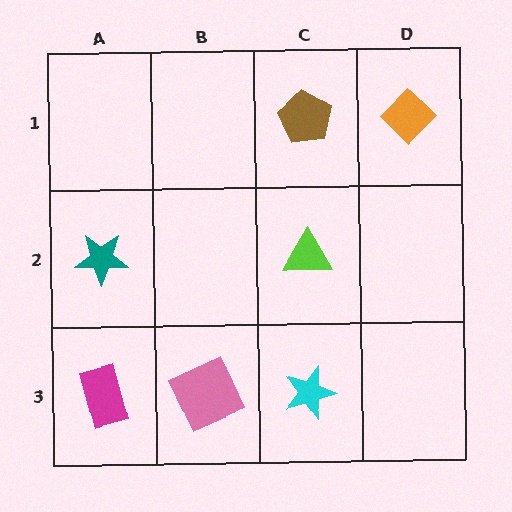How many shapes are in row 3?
3 shapes.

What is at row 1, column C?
A brown pentagon.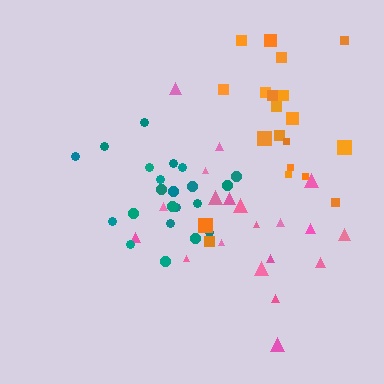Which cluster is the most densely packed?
Teal.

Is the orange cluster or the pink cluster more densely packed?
Pink.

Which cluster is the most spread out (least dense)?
Orange.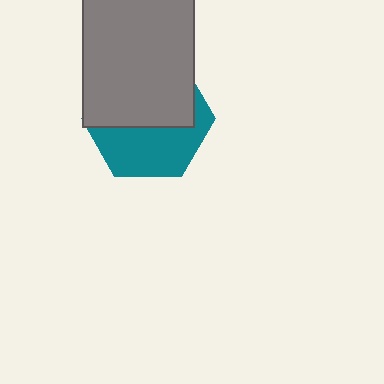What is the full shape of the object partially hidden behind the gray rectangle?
The partially hidden object is a teal hexagon.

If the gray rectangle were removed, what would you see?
You would see the complete teal hexagon.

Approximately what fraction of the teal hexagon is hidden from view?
Roughly 55% of the teal hexagon is hidden behind the gray rectangle.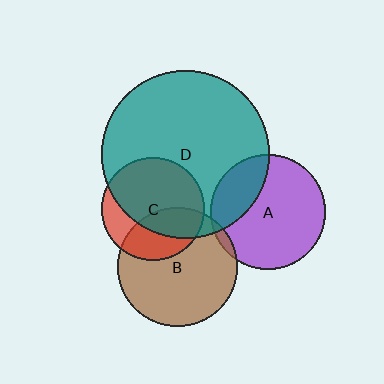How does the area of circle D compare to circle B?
Approximately 2.0 times.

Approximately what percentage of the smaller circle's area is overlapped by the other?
Approximately 5%.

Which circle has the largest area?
Circle D (teal).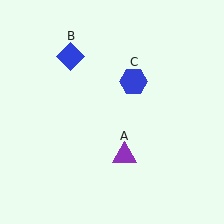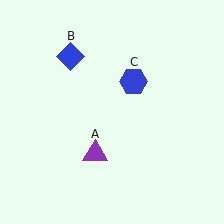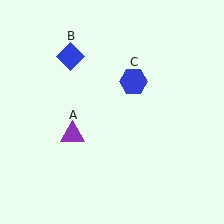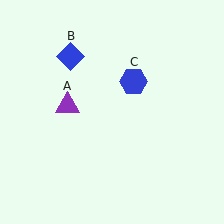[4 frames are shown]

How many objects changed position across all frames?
1 object changed position: purple triangle (object A).